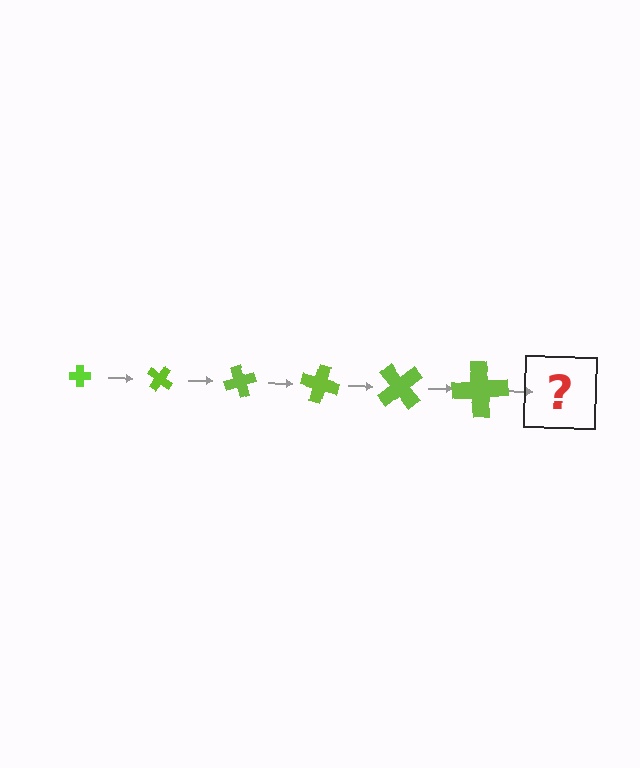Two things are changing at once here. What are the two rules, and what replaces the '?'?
The two rules are that the cross grows larger each step and it rotates 35 degrees each step. The '?' should be a cross, larger than the previous one and rotated 210 degrees from the start.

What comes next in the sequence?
The next element should be a cross, larger than the previous one and rotated 210 degrees from the start.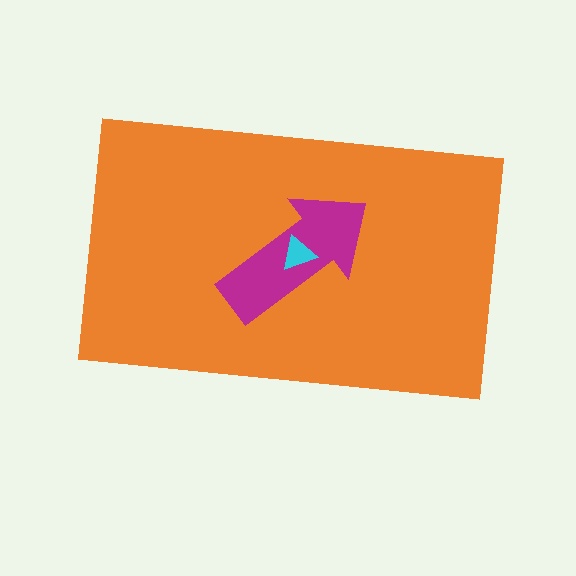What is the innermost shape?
The cyan triangle.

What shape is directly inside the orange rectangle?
The magenta arrow.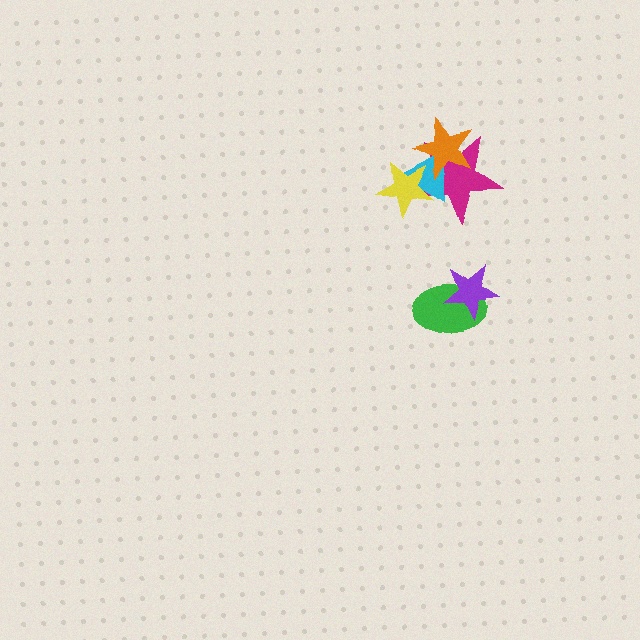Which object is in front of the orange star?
The yellow star is in front of the orange star.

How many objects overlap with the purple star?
1 object overlaps with the purple star.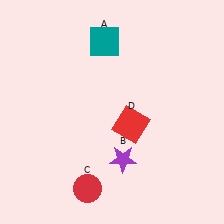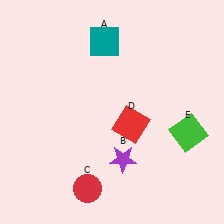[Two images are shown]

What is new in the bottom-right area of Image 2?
A green square (E) was added in the bottom-right area of Image 2.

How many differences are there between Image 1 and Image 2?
There is 1 difference between the two images.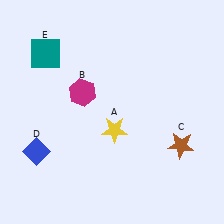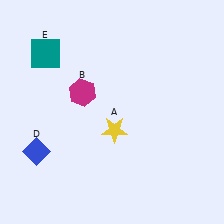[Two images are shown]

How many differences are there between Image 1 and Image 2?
There is 1 difference between the two images.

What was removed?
The brown star (C) was removed in Image 2.